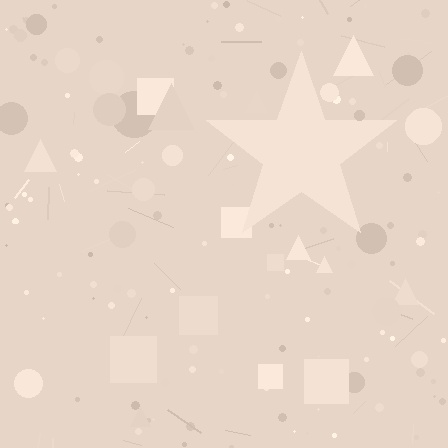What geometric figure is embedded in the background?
A star is embedded in the background.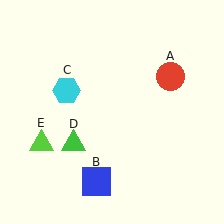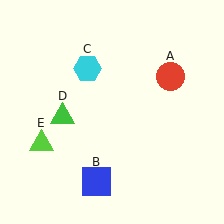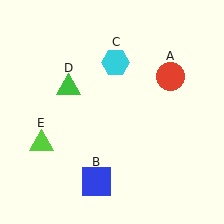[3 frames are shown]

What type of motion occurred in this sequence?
The cyan hexagon (object C), green triangle (object D) rotated clockwise around the center of the scene.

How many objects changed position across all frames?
2 objects changed position: cyan hexagon (object C), green triangle (object D).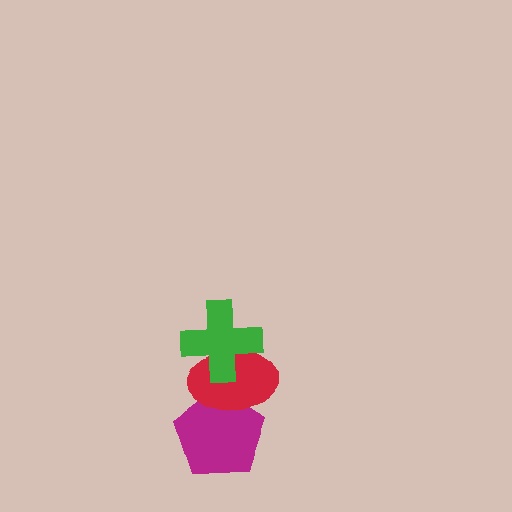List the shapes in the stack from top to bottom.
From top to bottom: the green cross, the red ellipse, the magenta pentagon.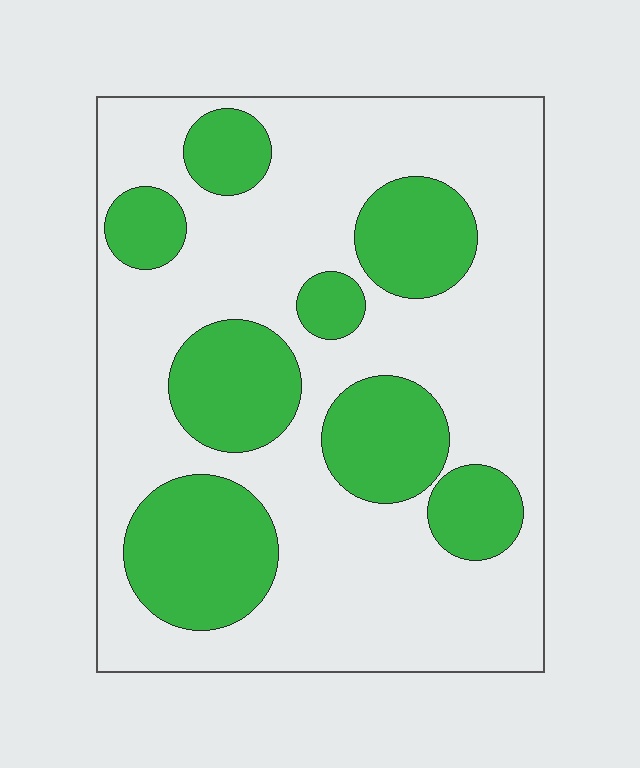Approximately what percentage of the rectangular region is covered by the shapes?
Approximately 30%.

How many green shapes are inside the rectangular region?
8.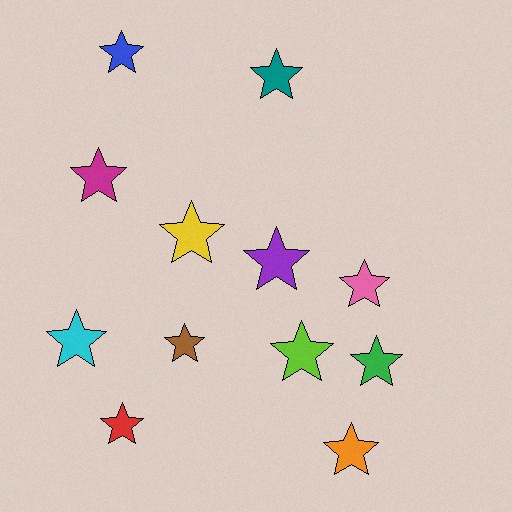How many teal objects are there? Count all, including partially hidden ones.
There is 1 teal object.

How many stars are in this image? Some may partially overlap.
There are 12 stars.